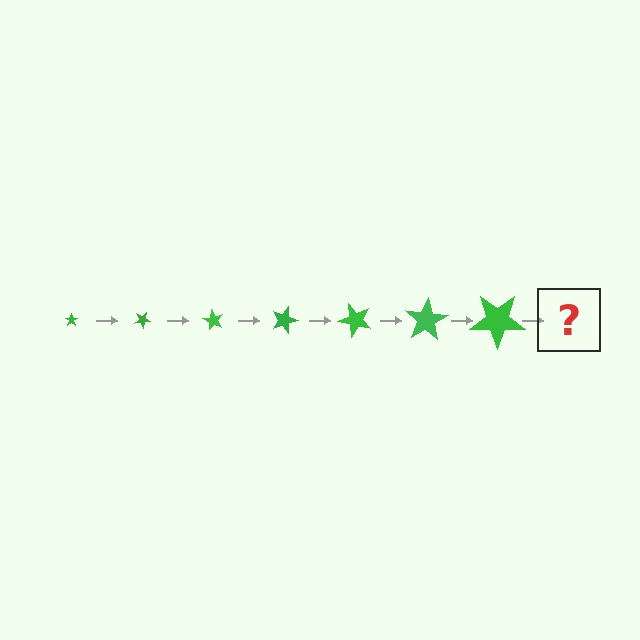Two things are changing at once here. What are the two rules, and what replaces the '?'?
The two rules are that the star grows larger each step and it rotates 30 degrees each step. The '?' should be a star, larger than the previous one and rotated 210 degrees from the start.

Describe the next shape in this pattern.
It should be a star, larger than the previous one and rotated 210 degrees from the start.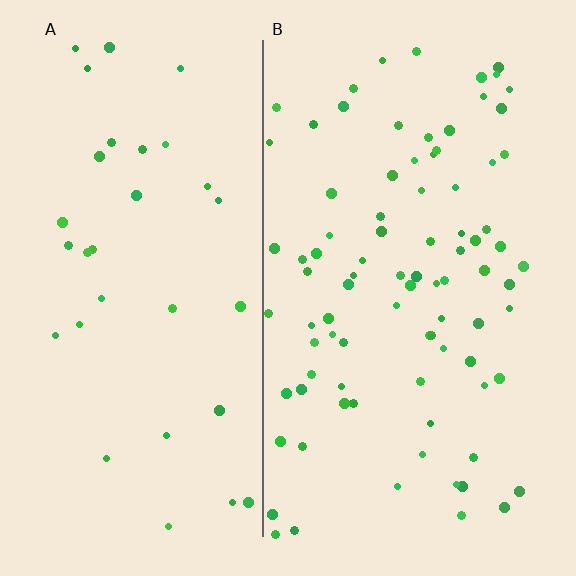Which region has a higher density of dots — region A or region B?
B (the right).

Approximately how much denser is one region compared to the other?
Approximately 2.7× — region B over region A.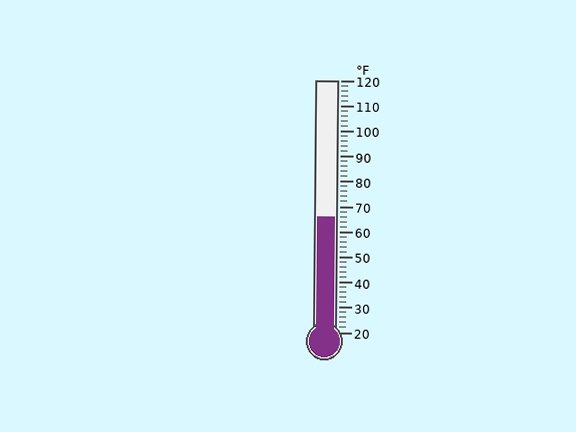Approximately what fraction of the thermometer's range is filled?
The thermometer is filled to approximately 45% of its range.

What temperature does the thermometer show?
The thermometer shows approximately 66°F.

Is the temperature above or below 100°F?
The temperature is below 100°F.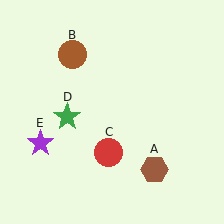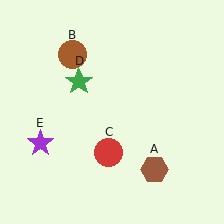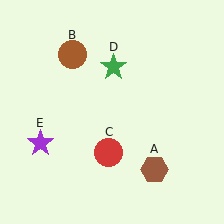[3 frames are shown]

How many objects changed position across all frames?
1 object changed position: green star (object D).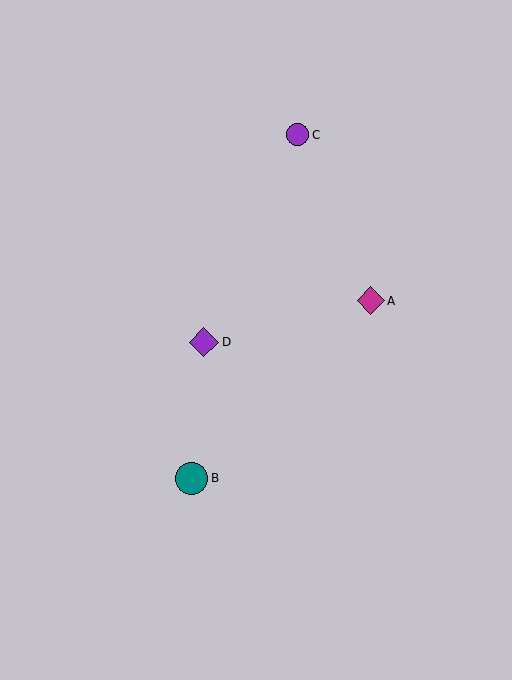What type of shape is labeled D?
Shape D is a purple diamond.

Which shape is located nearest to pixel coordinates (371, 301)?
The magenta diamond (labeled A) at (371, 301) is nearest to that location.